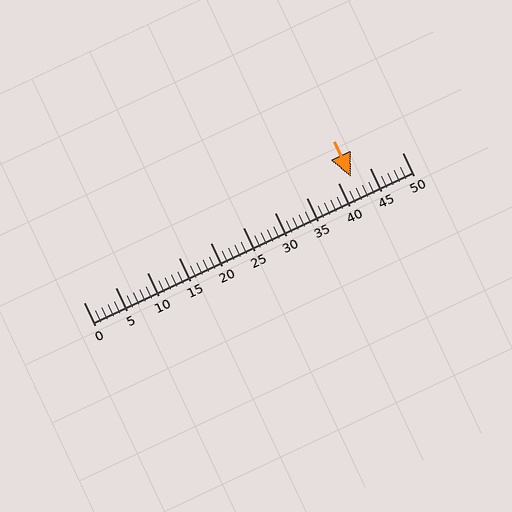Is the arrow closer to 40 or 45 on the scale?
The arrow is closer to 40.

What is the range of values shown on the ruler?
The ruler shows values from 0 to 50.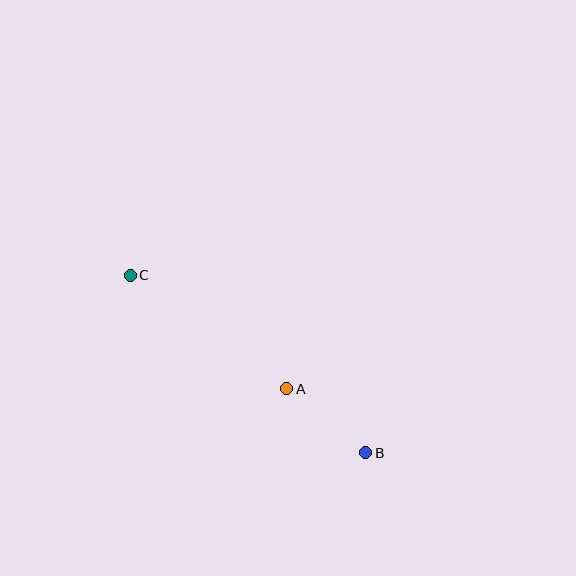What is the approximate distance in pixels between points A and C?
The distance between A and C is approximately 193 pixels.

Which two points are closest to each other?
Points A and B are closest to each other.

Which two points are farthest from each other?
Points B and C are farthest from each other.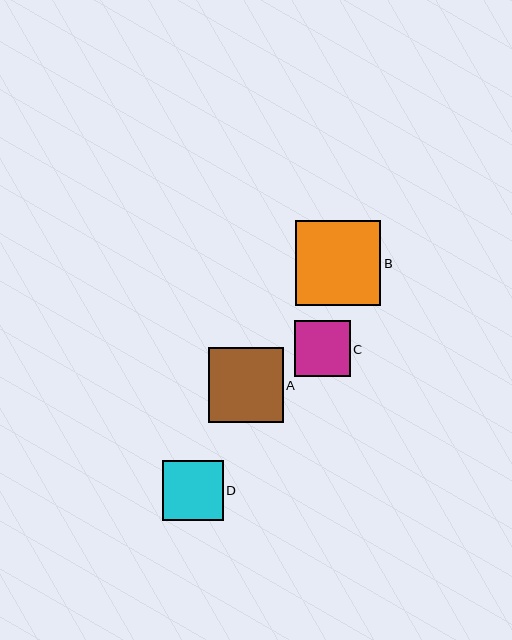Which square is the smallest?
Square C is the smallest with a size of approximately 56 pixels.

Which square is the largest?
Square B is the largest with a size of approximately 85 pixels.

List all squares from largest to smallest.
From largest to smallest: B, A, D, C.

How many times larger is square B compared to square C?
Square B is approximately 1.5 times the size of square C.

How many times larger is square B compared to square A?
Square B is approximately 1.1 times the size of square A.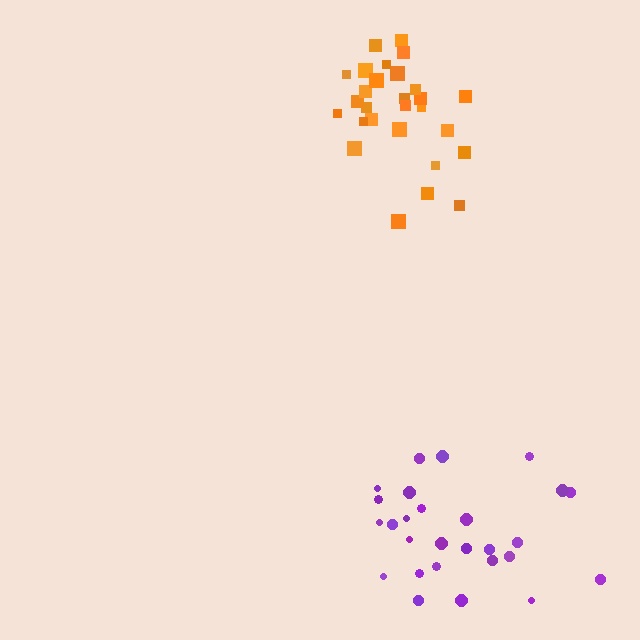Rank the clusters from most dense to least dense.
orange, purple.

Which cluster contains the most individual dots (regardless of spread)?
Orange (28).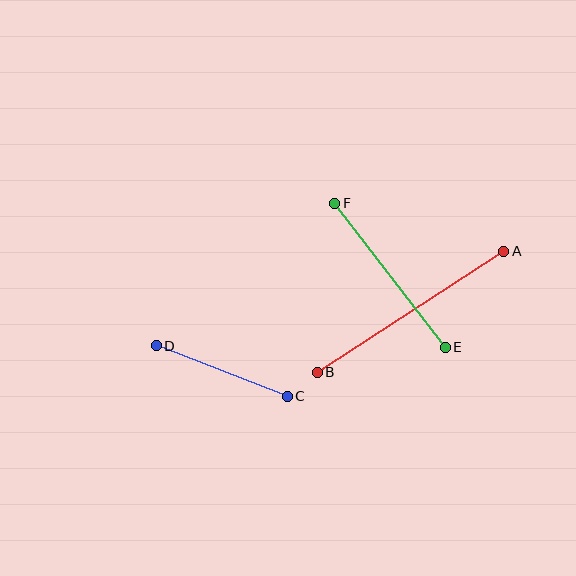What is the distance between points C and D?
The distance is approximately 141 pixels.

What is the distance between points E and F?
The distance is approximately 182 pixels.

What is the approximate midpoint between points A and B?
The midpoint is at approximately (411, 312) pixels.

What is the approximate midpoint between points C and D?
The midpoint is at approximately (222, 371) pixels.